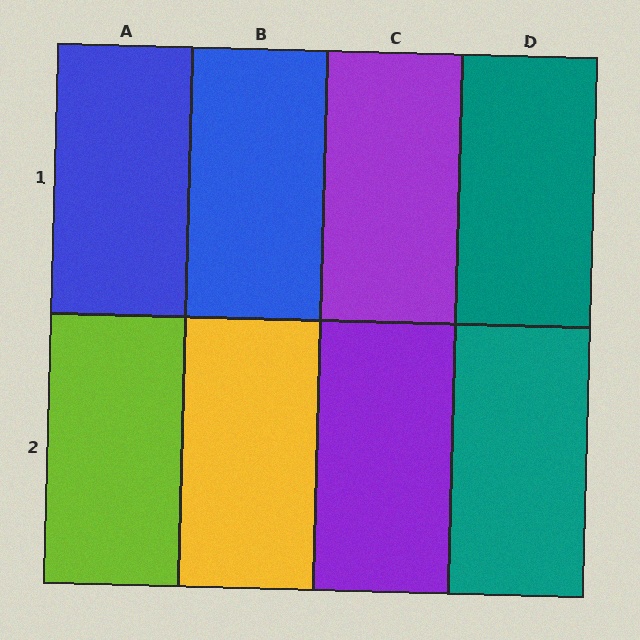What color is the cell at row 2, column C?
Purple.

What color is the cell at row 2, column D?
Teal.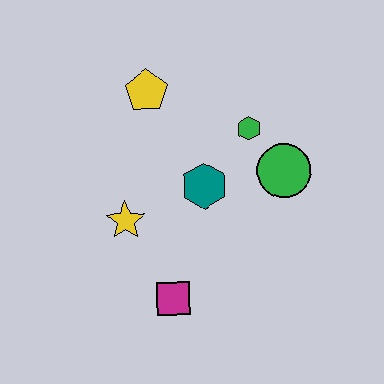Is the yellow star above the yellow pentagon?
No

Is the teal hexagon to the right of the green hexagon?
No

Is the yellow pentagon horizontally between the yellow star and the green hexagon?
Yes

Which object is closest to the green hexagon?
The green circle is closest to the green hexagon.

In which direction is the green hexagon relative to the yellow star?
The green hexagon is to the right of the yellow star.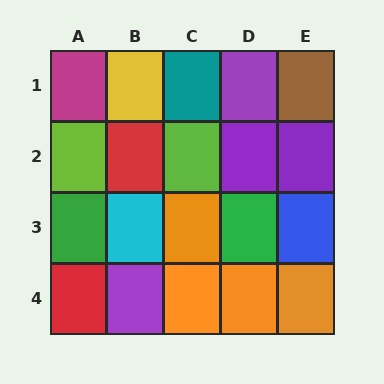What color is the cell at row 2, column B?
Red.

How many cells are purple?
4 cells are purple.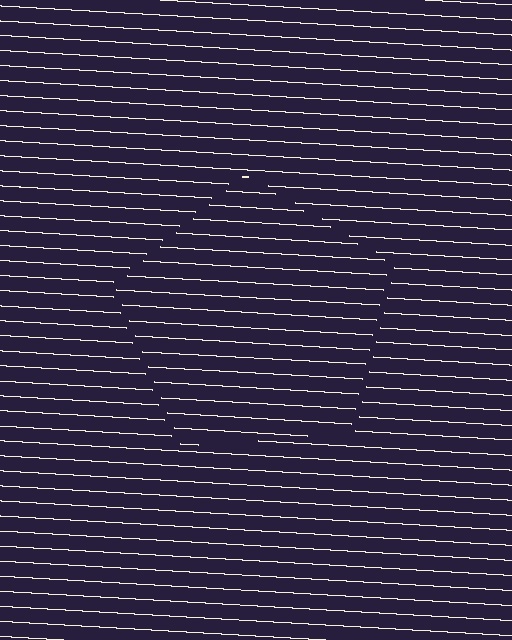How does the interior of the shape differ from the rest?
The interior of the shape contains the same grating, shifted by half a period — the contour is defined by the phase discontinuity where line-ends from the inner and outer gratings abut.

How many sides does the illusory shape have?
5 sides — the line-ends trace a pentagon.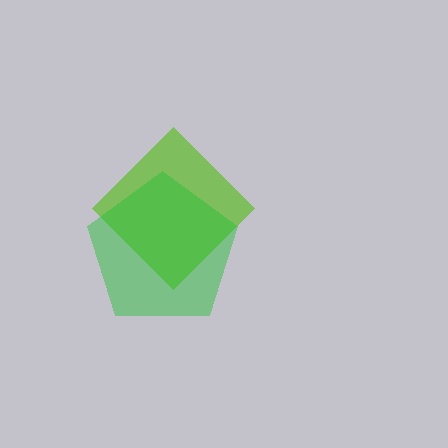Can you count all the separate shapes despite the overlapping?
Yes, there are 2 separate shapes.